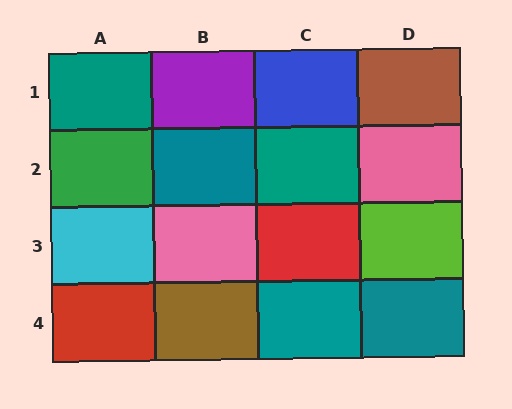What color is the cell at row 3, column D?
Lime.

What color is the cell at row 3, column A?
Cyan.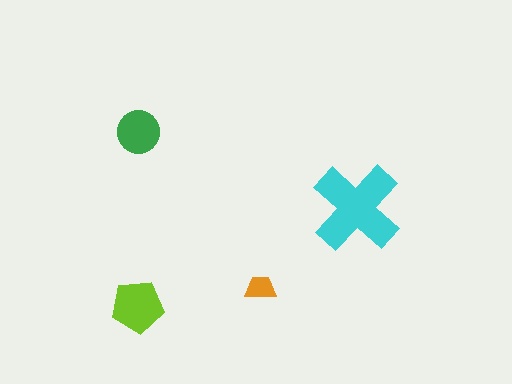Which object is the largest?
The cyan cross.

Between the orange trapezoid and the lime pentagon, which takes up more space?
The lime pentagon.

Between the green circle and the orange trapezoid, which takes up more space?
The green circle.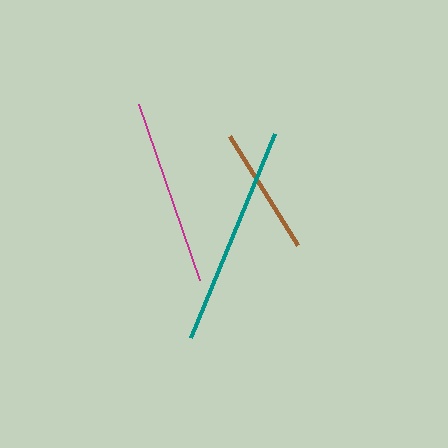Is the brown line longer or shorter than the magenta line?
The magenta line is longer than the brown line.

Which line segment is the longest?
The teal line is the longest at approximately 220 pixels.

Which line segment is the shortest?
The brown line is the shortest at approximately 129 pixels.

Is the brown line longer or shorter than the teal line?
The teal line is longer than the brown line.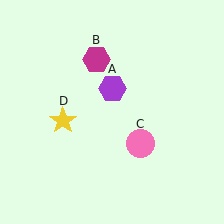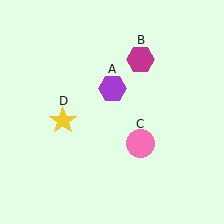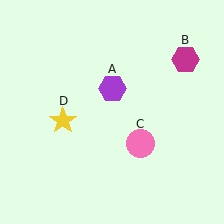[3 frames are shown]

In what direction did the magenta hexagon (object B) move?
The magenta hexagon (object B) moved right.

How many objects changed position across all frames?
1 object changed position: magenta hexagon (object B).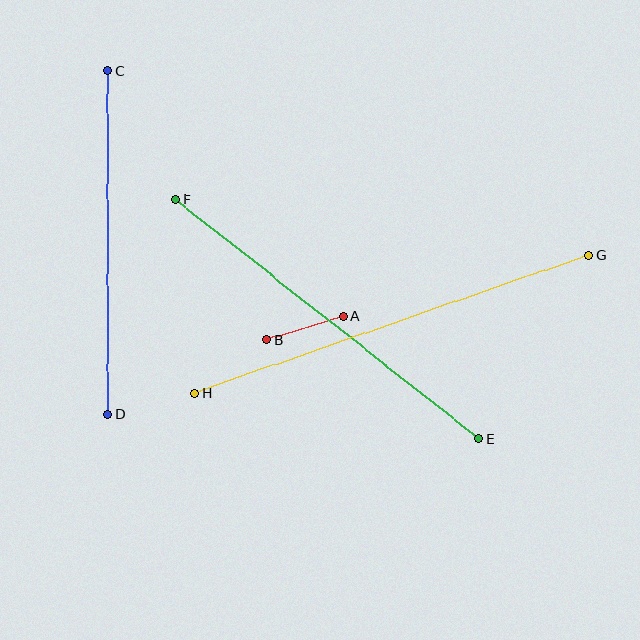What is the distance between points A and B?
The distance is approximately 80 pixels.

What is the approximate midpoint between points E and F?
The midpoint is at approximately (327, 319) pixels.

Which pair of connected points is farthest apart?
Points G and H are farthest apart.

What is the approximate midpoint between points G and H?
The midpoint is at approximately (392, 324) pixels.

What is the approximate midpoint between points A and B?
The midpoint is at approximately (305, 328) pixels.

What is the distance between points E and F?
The distance is approximately 385 pixels.